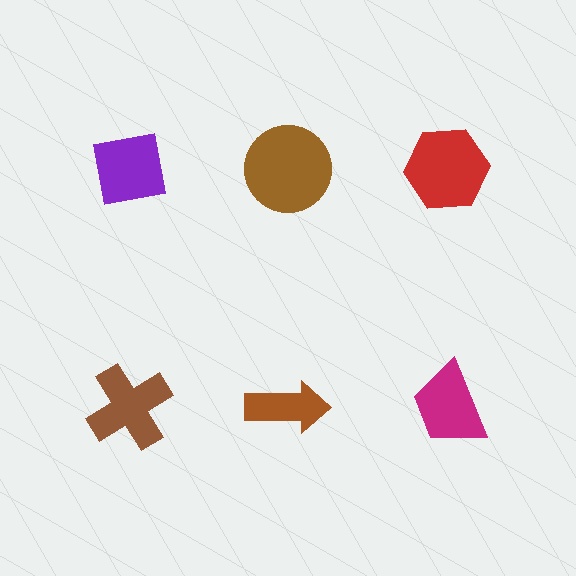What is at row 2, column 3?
A magenta trapezoid.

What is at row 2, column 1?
A brown cross.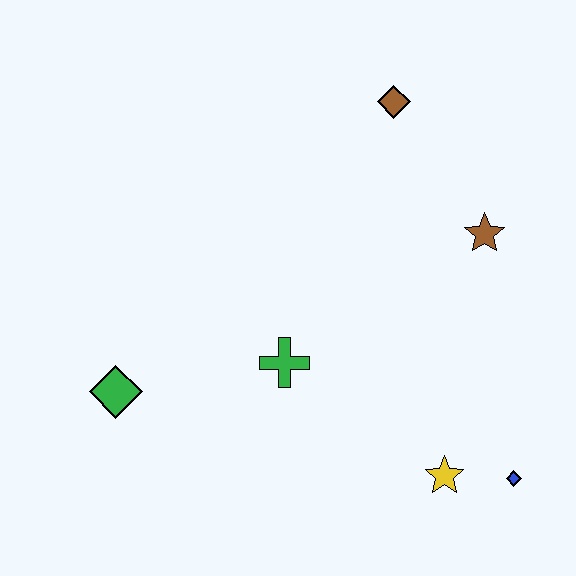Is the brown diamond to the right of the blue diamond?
No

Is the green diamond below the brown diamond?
Yes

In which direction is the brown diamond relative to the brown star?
The brown diamond is above the brown star.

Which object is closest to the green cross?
The green diamond is closest to the green cross.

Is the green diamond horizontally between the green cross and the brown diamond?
No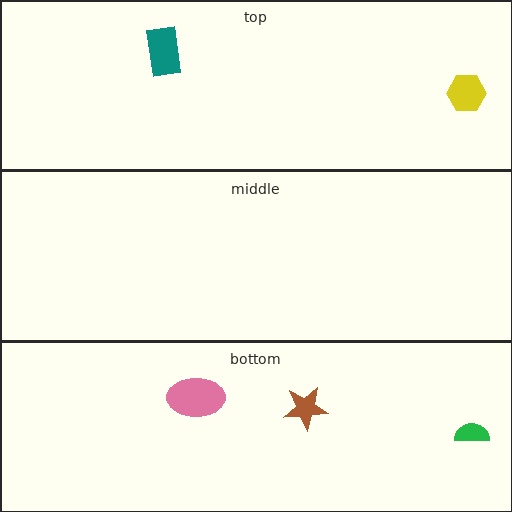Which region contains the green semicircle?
The bottom region.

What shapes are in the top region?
The yellow hexagon, the teal rectangle.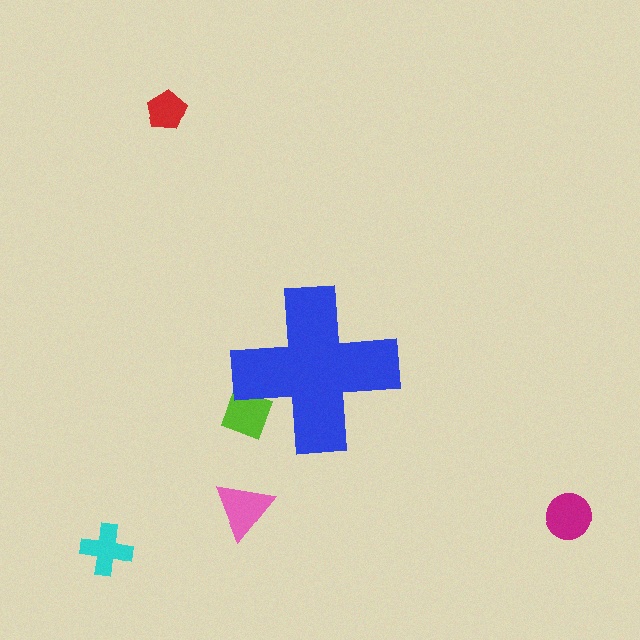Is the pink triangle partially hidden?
No, the pink triangle is fully visible.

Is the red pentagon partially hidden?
No, the red pentagon is fully visible.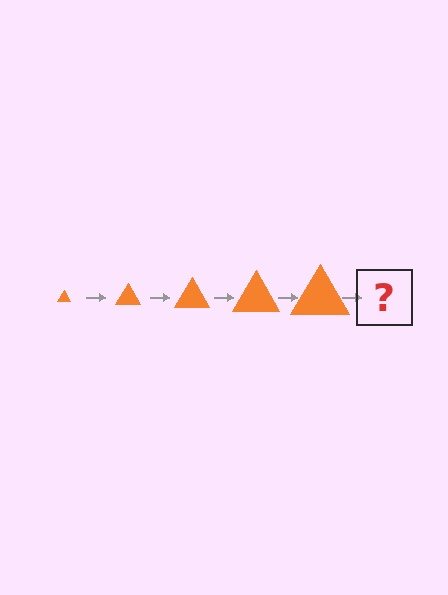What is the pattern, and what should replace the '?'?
The pattern is that the triangle gets progressively larger each step. The '?' should be an orange triangle, larger than the previous one.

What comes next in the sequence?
The next element should be an orange triangle, larger than the previous one.